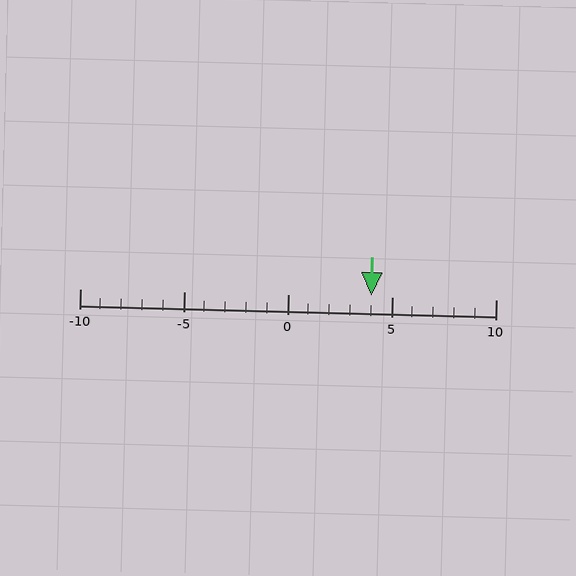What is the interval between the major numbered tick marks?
The major tick marks are spaced 5 units apart.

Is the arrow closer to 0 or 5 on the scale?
The arrow is closer to 5.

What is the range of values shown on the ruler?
The ruler shows values from -10 to 10.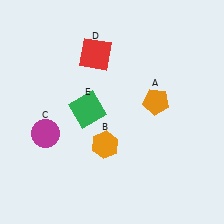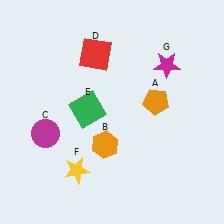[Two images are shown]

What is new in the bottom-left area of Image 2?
A yellow star (F) was added in the bottom-left area of Image 2.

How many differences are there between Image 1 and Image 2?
There are 2 differences between the two images.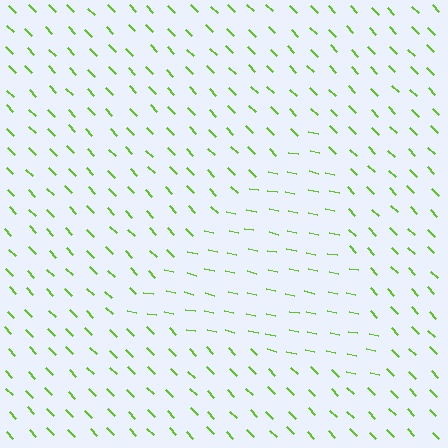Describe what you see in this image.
The image is filled with small lime line segments. A triangle region in the image has lines oriented differently from the surrounding lines, creating a visible texture boundary.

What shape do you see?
I see a triangle.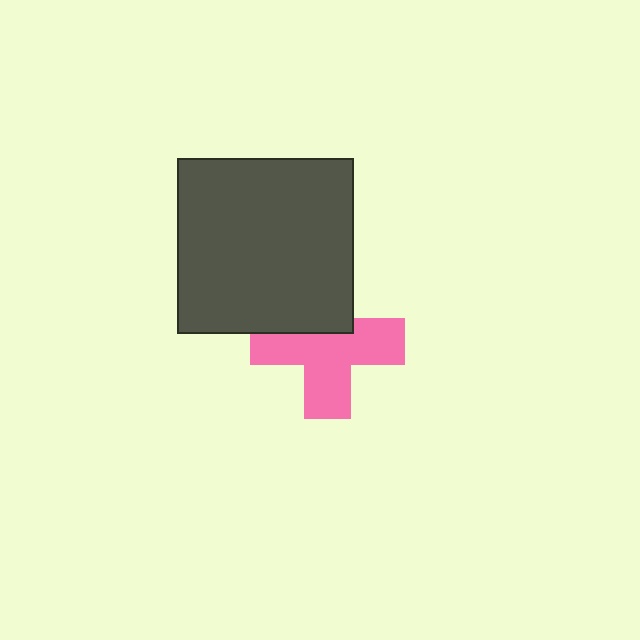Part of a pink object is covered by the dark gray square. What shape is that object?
It is a cross.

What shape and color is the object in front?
The object in front is a dark gray square.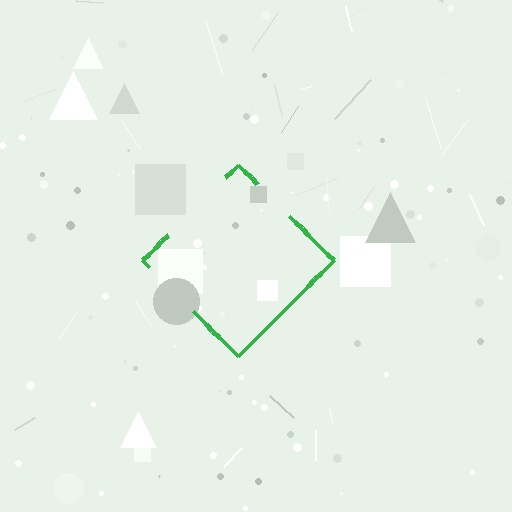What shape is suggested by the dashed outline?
The dashed outline suggests a diamond.